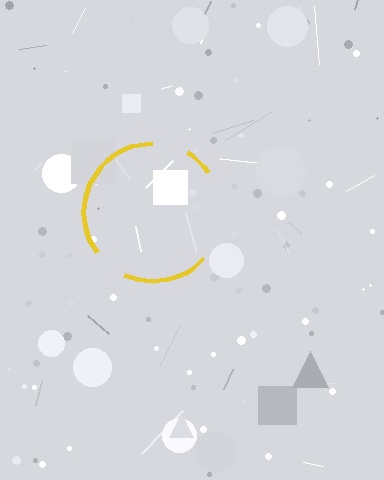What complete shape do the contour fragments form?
The contour fragments form a circle.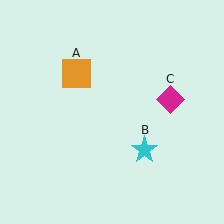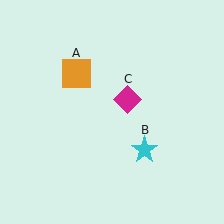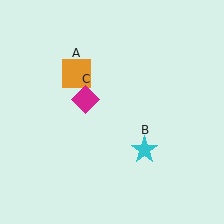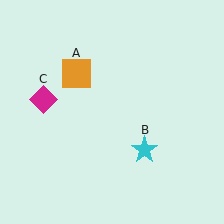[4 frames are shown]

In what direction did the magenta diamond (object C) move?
The magenta diamond (object C) moved left.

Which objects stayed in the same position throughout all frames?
Orange square (object A) and cyan star (object B) remained stationary.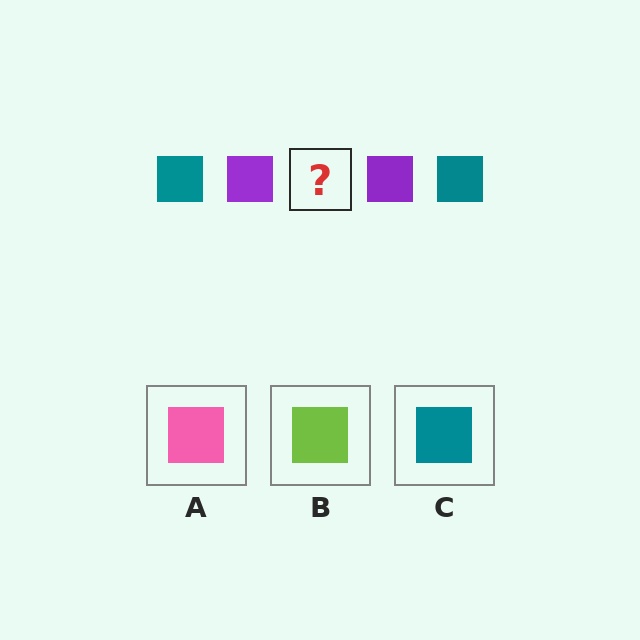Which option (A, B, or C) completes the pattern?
C.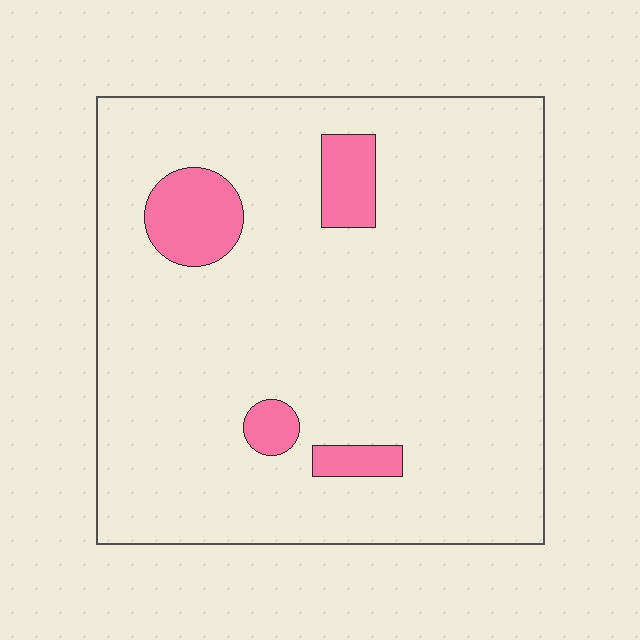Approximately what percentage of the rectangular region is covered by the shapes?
Approximately 10%.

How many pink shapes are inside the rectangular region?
4.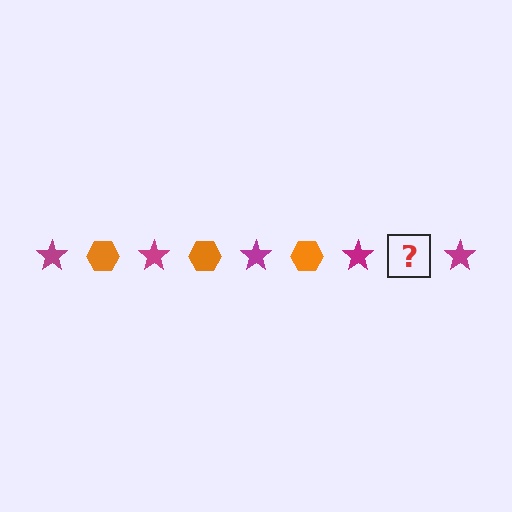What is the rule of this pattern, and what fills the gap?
The rule is that the pattern alternates between magenta star and orange hexagon. The gap should be filled with an orange hexagon.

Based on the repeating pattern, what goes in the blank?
The blank should be an orange hexagon.